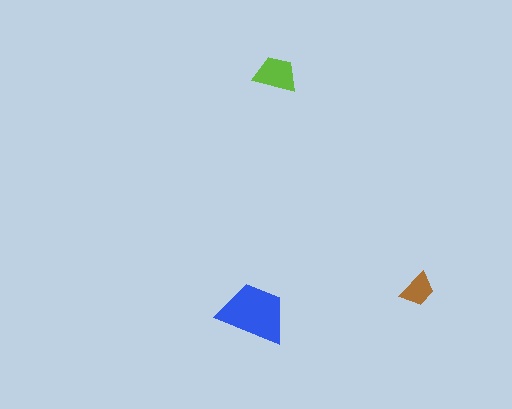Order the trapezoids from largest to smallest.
the blue one, the lime one, the brown one.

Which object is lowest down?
The blue trapezoid is bottommost.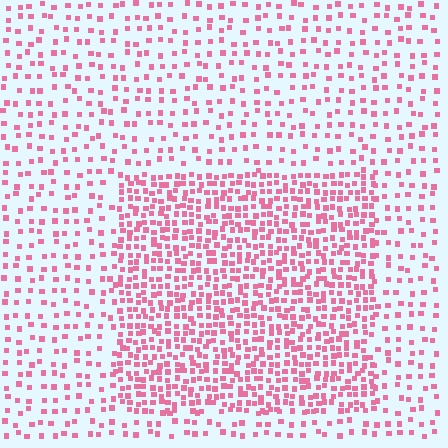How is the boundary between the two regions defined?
The boundary is defined by a change in element density (approximately 2.3x ratio). All elements are the same color, size, and shape.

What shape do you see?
I see a rectangle.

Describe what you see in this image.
The image contains small pink elements arranged at two different densities. A rectangle-shaped region is visible where the elements are more densely packed than the surrounding area.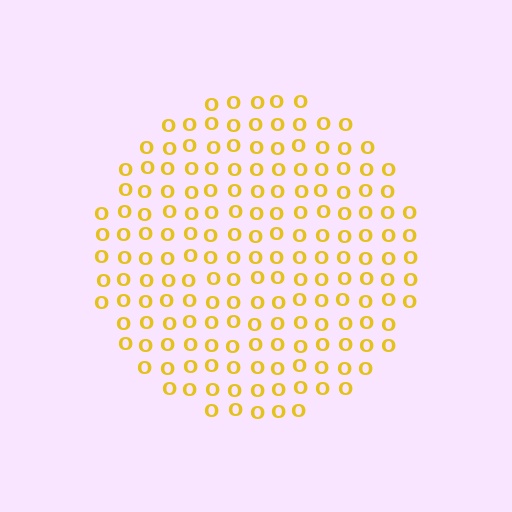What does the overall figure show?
The overall figure shows a circle.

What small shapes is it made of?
It is made of small letter O's.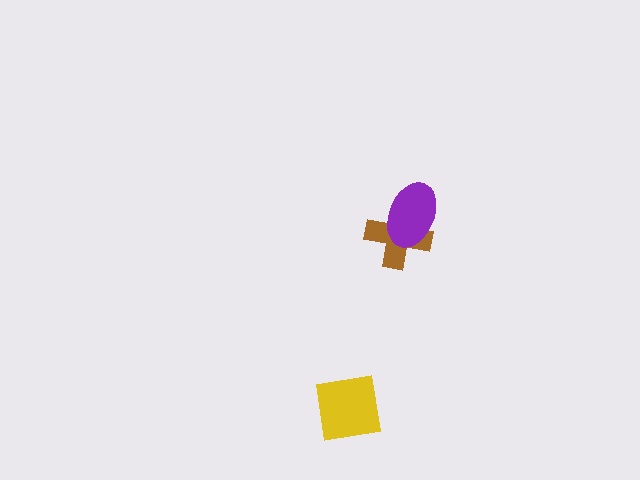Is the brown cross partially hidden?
Yes, it is partially covered by another shape.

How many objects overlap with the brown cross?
1 object overlaps with the brown cross.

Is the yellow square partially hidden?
No, no other shape covers it.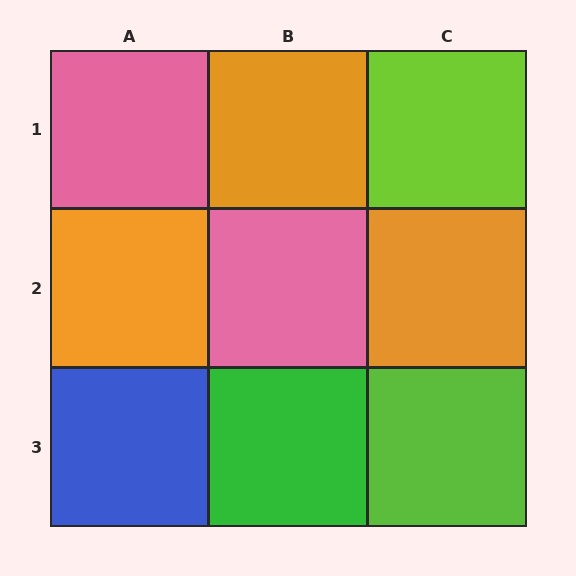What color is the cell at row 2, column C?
Orange.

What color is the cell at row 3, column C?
Lime.